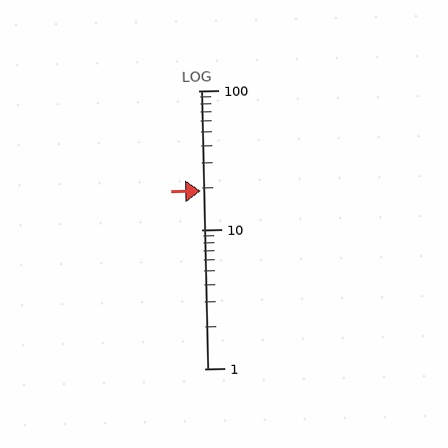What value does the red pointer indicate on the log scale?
The pointer indicates approximately 19.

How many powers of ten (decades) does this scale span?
The scale spans 2 decades, from 1 to 100.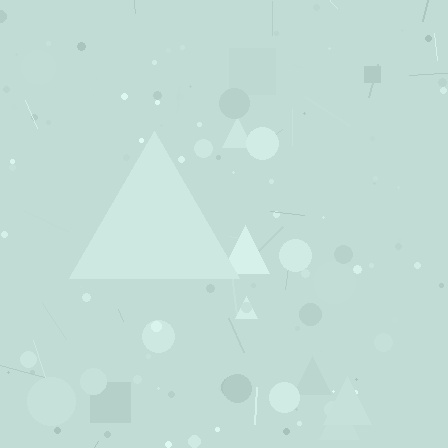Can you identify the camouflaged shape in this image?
The camouflaged shape is a triangle.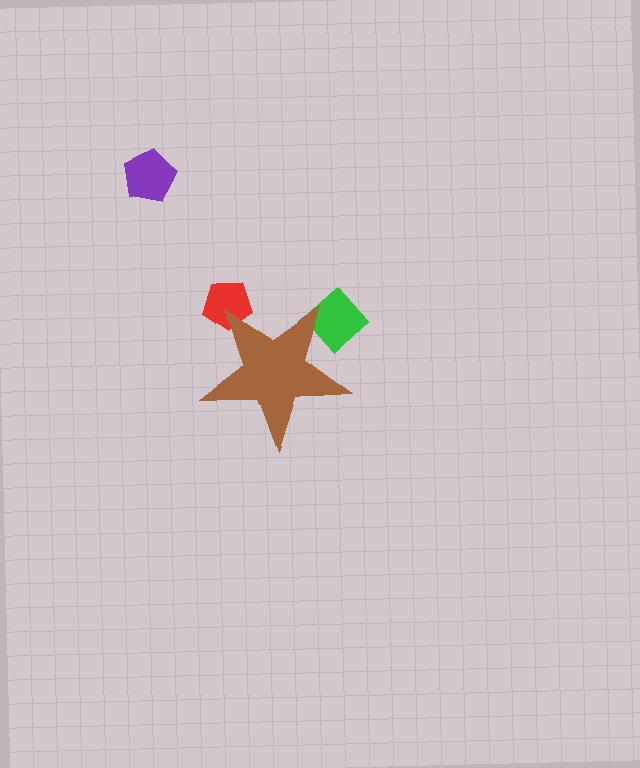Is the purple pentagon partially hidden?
No, the purple pentagon is fully visible.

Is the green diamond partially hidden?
Yes, the green diamond is partially hidden behind the brown star.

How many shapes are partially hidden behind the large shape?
2 shapes are partially hidden.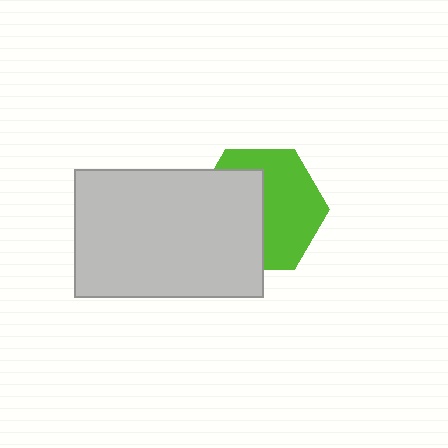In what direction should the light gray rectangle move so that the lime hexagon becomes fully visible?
The light gray rectangle should move left. That is the shortest direction to clear the overlap and leave the lime hexagon fully visible.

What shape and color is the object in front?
The object in front is a light gray rectangle.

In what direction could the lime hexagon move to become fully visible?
The lime hexagon could move right. That would shift it out from behind the light gray rectangle entirely.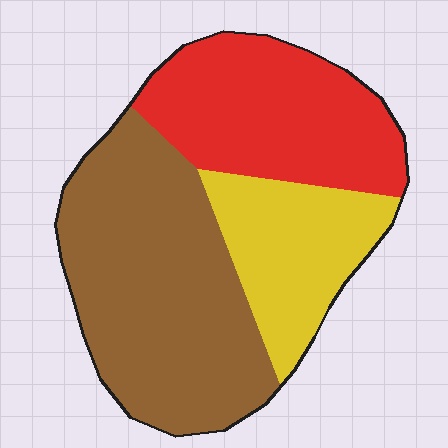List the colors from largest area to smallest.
From largest to smallest: brown, red, yellow.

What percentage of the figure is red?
Red takes up between a quarter and a half of the figure.